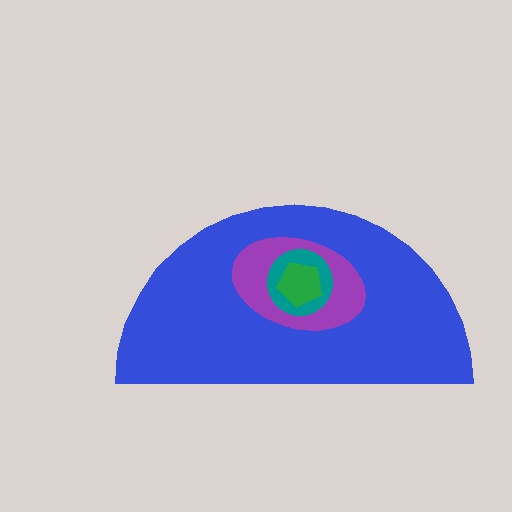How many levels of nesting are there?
4.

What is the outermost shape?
The blue semicircle.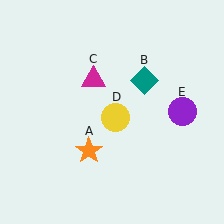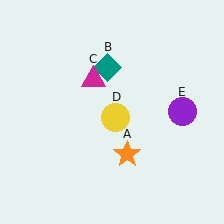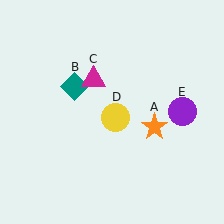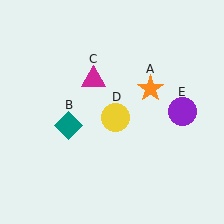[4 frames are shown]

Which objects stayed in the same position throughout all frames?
Magenta triangle (object C) and yellow circle (object D) and purple circle (object E) remained stationary.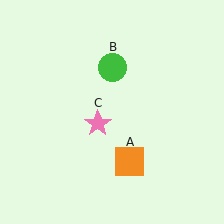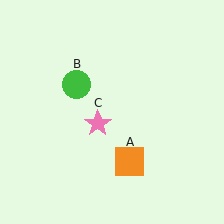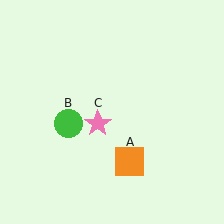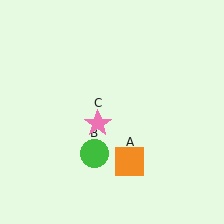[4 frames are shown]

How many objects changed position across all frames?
1 object changed position: green circle (object B).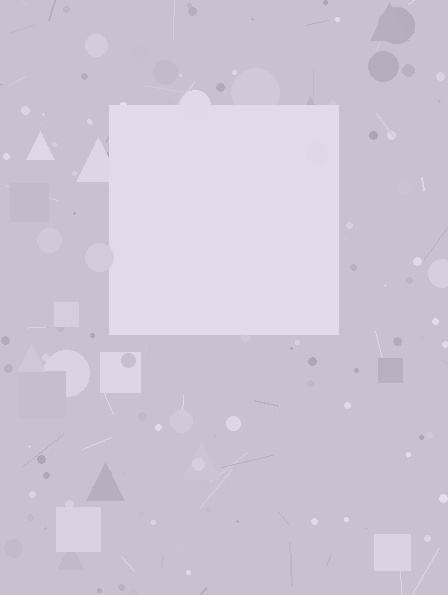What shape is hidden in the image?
A square is hidden in the image.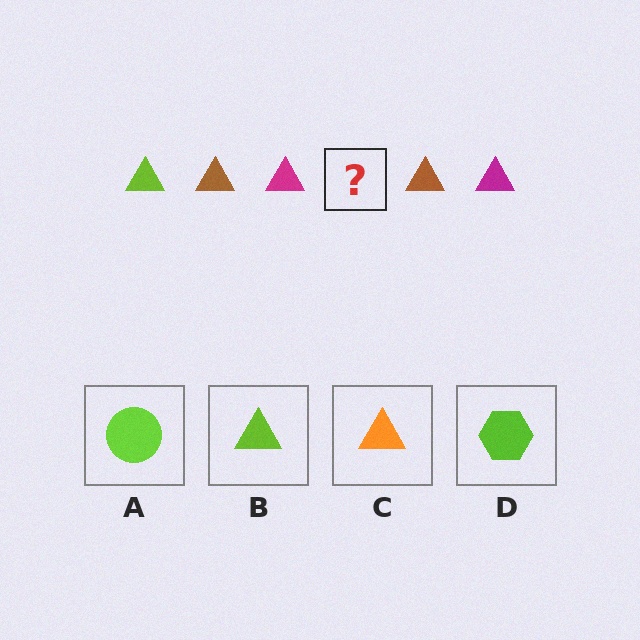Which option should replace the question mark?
Option B.